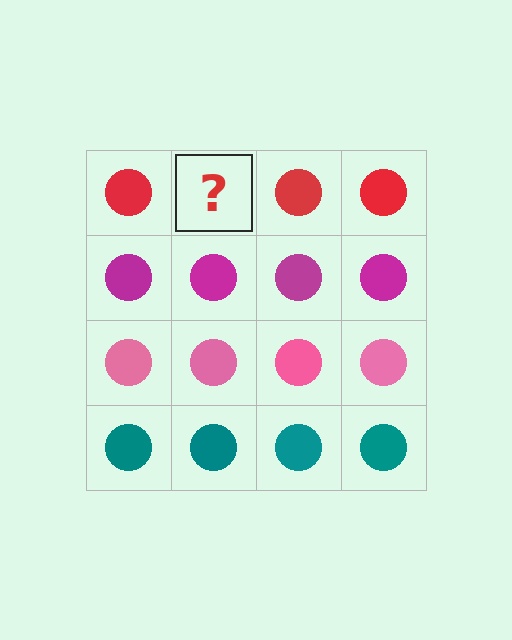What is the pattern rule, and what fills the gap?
The rule is that each row has a consistent color. The gap should be filled with a red circle.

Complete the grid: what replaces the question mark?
The question mark should be replaced with a red circle.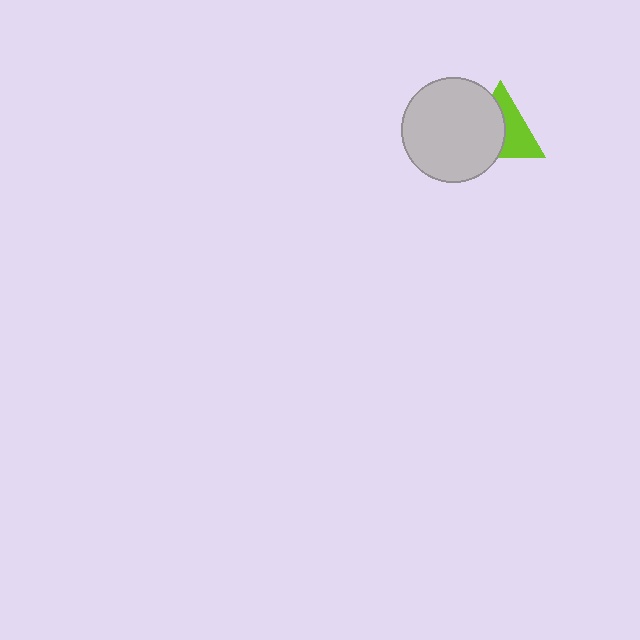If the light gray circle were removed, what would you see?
You would see the complete lime triangle.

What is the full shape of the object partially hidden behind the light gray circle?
The partially hidden object is a lime triangle.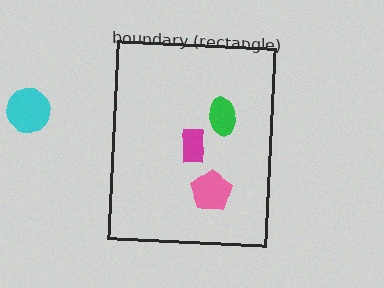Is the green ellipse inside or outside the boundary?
Inside.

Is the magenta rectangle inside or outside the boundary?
Inside.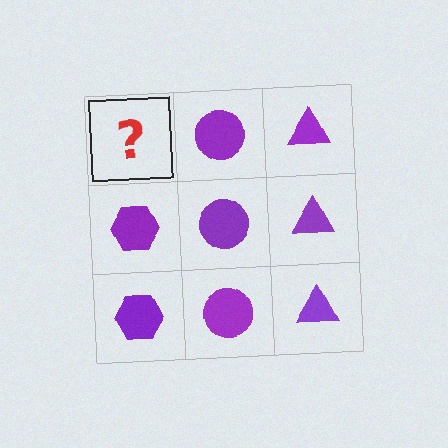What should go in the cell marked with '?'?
The missing cell should contain a purple hexagon.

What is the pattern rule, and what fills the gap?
The rule is that each column has a consistent shape. The gap should be filled with a purple hexagon.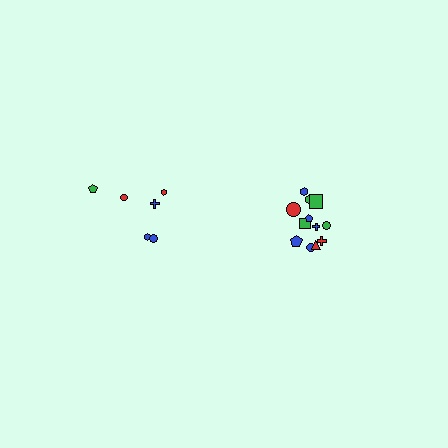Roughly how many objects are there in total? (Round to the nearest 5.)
Roughly 20 objects in total.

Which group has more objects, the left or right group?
The right group.